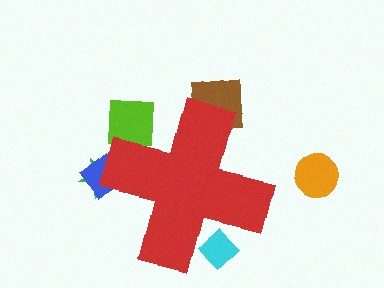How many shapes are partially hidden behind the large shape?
5 shapes are partially hidden.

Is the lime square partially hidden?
Yes, the lime square is partially hidden behind the red cross.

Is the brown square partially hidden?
Yes, the brown square is partially hidden behind the red cross.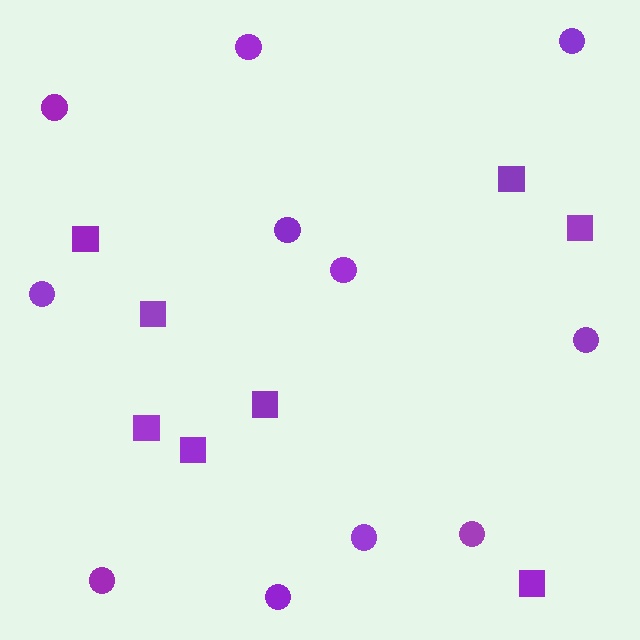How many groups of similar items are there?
There are 2 groups: one group of squares (8) and one group of circles (11).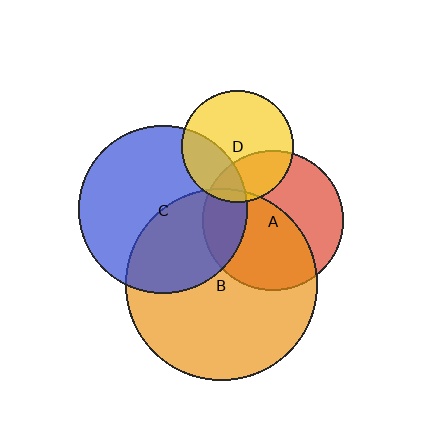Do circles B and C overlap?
Yes.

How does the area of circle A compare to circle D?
Approximately 1.6 times.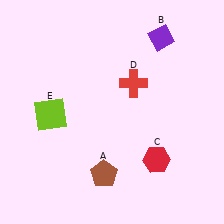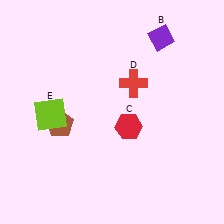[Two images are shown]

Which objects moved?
The objects that moved are: the brown pentagon (A), the red hexagon (C).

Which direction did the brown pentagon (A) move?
The brown pentagon (A) moved up.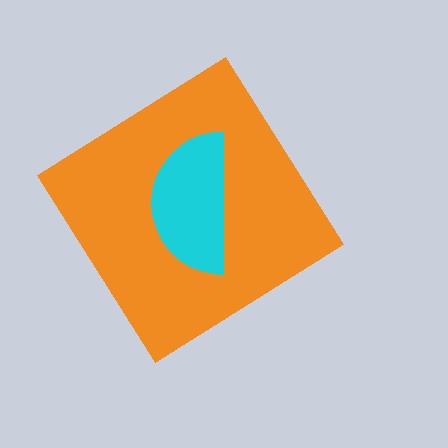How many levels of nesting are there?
2.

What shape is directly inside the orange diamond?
The cyan semicircle.